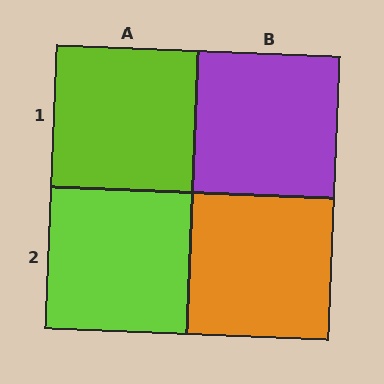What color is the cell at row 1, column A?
Lime.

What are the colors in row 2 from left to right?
Lime, orange.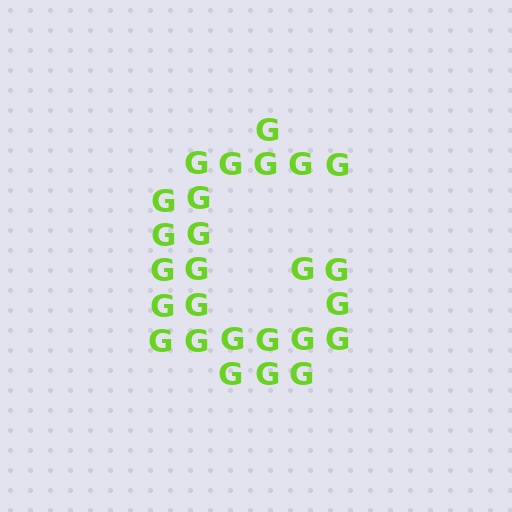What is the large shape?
The large shape is the letter G.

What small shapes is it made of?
It is made of small letter G's.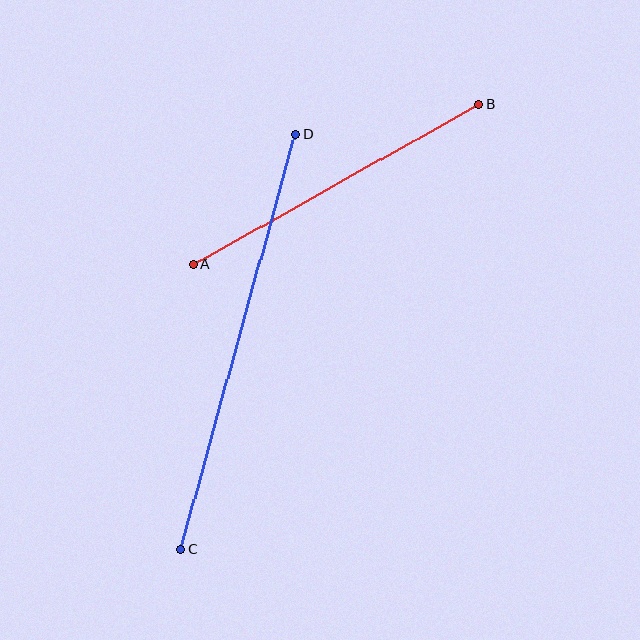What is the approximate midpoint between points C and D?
The midpoint is at approximately (238, 341) pixels.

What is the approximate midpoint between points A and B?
The midpoint is at approximately (336, 184) pixels.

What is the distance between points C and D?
The distance is approximately 430 pixels.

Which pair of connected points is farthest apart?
Points C and D are farthest apart.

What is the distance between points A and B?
The distance is approximately 326 pixels.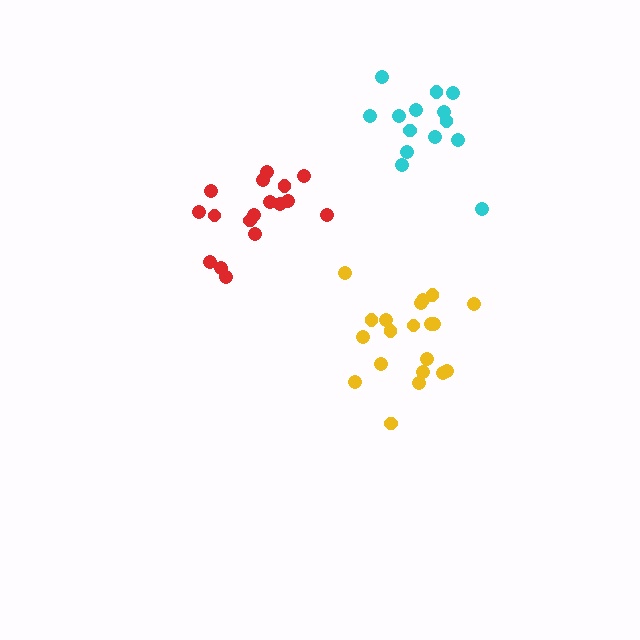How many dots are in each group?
Group 1: 20 dots, Group 2: 17 dots, Group 3: 14 dots (51 total).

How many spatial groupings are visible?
There are 3 spatial groupings.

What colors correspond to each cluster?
The clusters are colored: yellow, red, cyan.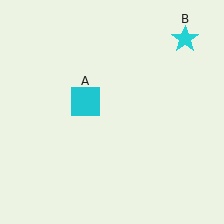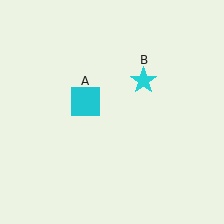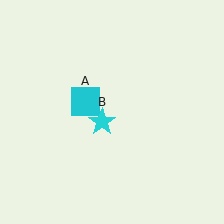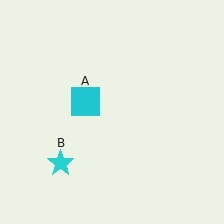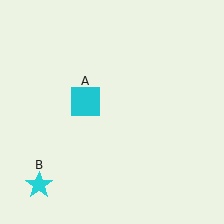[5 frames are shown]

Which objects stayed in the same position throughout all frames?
Cyan square (object A) remained stationary.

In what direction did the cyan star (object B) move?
The cyan star (object B) moved down and to the left.